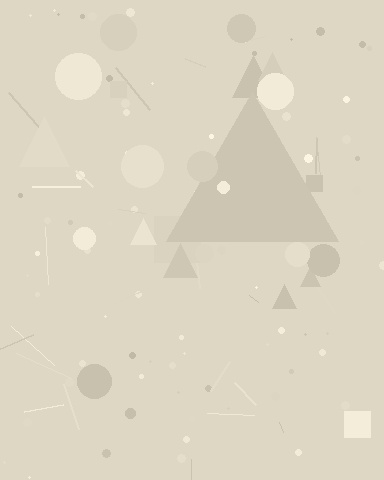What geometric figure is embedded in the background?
A triangle is embedded in the background.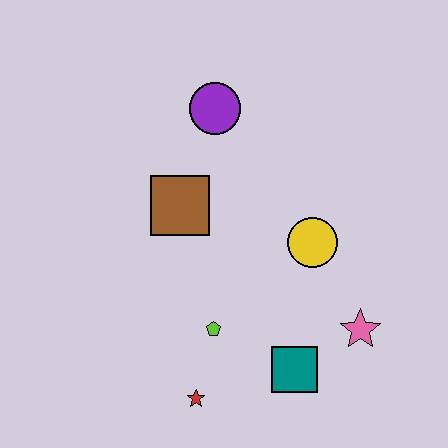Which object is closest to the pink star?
The teal square is closest to the pink star.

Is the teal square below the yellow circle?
Yes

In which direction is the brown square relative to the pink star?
The brown square is to the left of the pink star.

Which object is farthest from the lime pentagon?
The purple circle is farthest from the lime pentagon.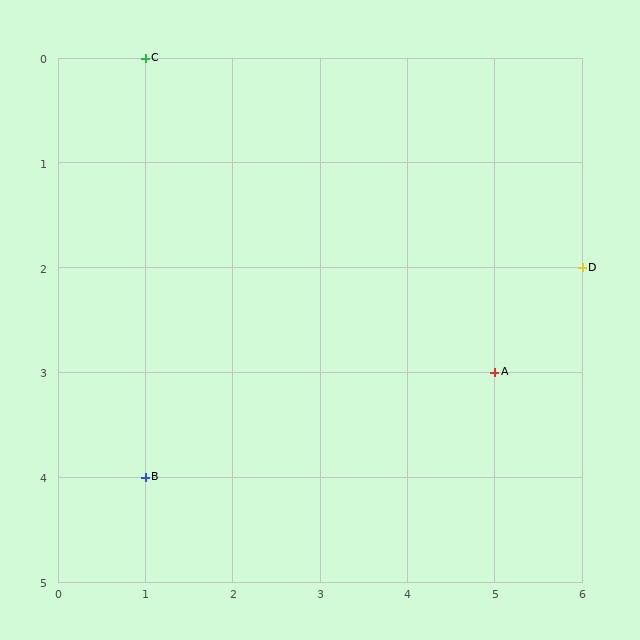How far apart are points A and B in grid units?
Points A and B are 4 columns and 1 row apart (about 4.1 grid units diagonally).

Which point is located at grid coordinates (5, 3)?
Point A is at (5, 3).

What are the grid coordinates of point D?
Point D is at grid coordinates (6, 2).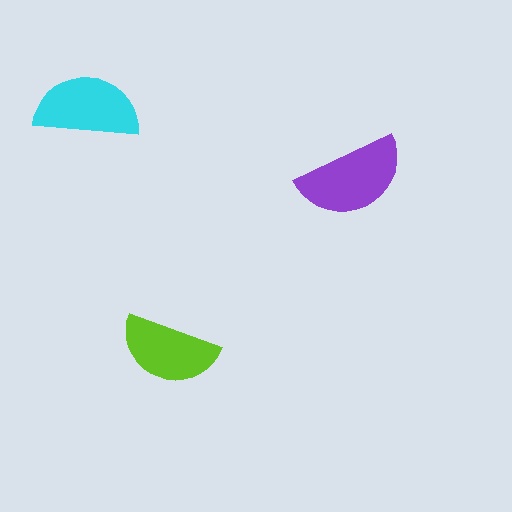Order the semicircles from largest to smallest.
the purple one, the cyan one, the lime one.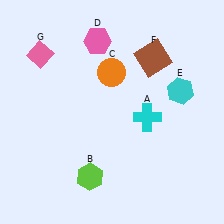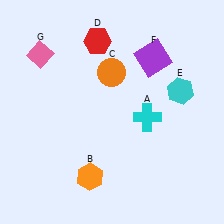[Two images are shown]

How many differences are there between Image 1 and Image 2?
There are 3 differences between the two images.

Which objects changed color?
B changed from lime to orange. D changed from pink to red. F changed from brown to purple.